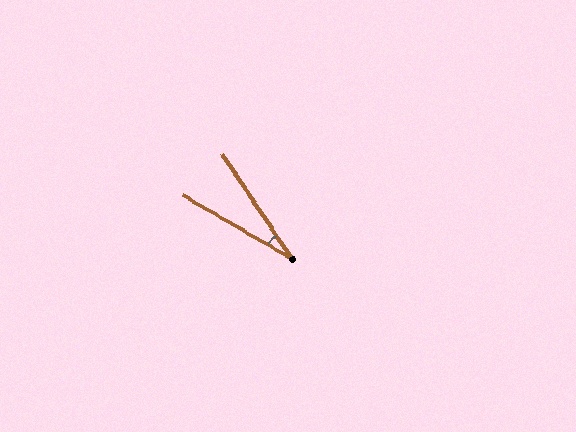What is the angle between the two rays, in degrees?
Approximately 26 degrees.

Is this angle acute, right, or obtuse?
It is acute.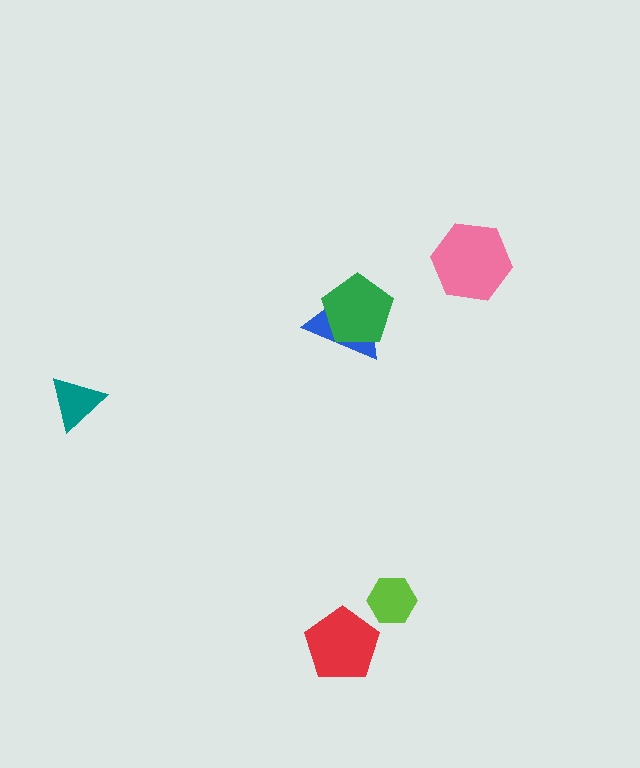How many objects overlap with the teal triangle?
0 objects overlap with the teal triangle.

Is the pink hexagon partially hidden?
No, no other shape covers it.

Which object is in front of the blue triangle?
The green pentagon is in front of the blue triangle.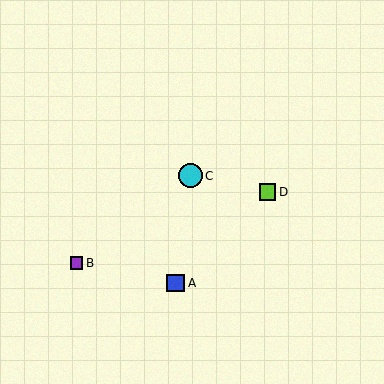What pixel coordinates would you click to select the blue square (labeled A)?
Click at (176, 283) to select the blue square A.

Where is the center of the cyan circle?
The center of the cyan circle is at (190, 176).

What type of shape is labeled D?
Shape D is a lime square.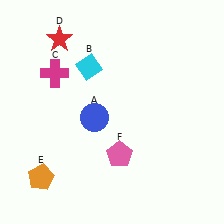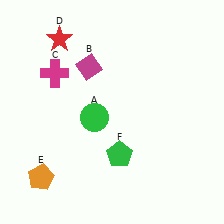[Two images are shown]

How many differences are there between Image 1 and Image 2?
There are 3 differences between the two images.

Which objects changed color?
A changed from blue to green. B changed from cyan to magenta. F changed from pink to green.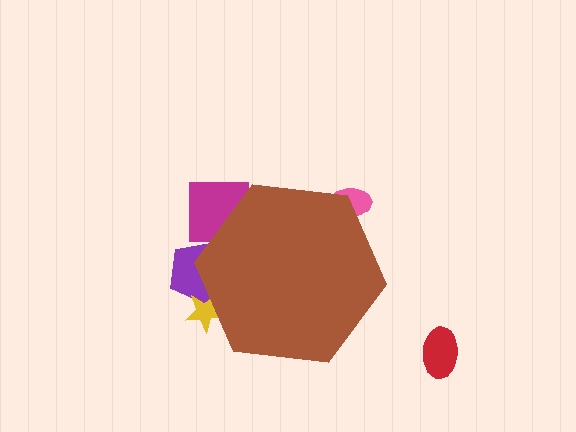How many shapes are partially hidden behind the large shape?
4 shapes are partially hidden.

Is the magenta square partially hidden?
Yes, the magenta square is partially hidden behind the brown hexagon.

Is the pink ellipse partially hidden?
Yes, the pink ellipse is partially hidden behind the brown hexagon.